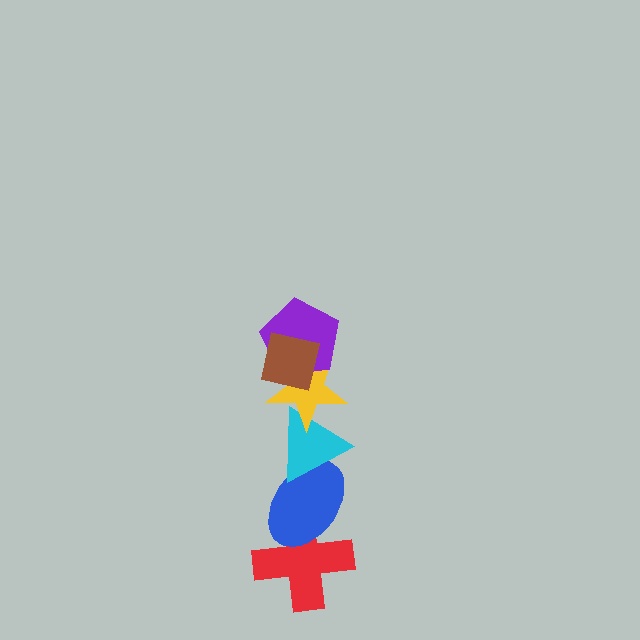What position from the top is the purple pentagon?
The purple pentagon is 2nd from the top.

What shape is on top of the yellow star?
The purple pentagon is on top of the yellow star.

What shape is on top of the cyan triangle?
The yellow star is on top of the cyan triangle.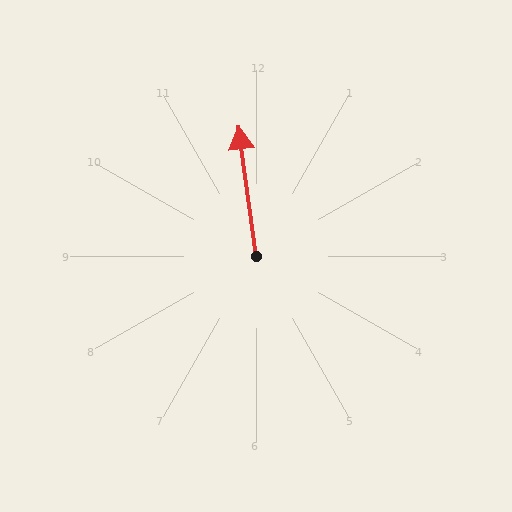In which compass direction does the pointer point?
North.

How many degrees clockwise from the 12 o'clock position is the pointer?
Approximately 352 degrees.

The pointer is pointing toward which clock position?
Roughly 12 o'clock.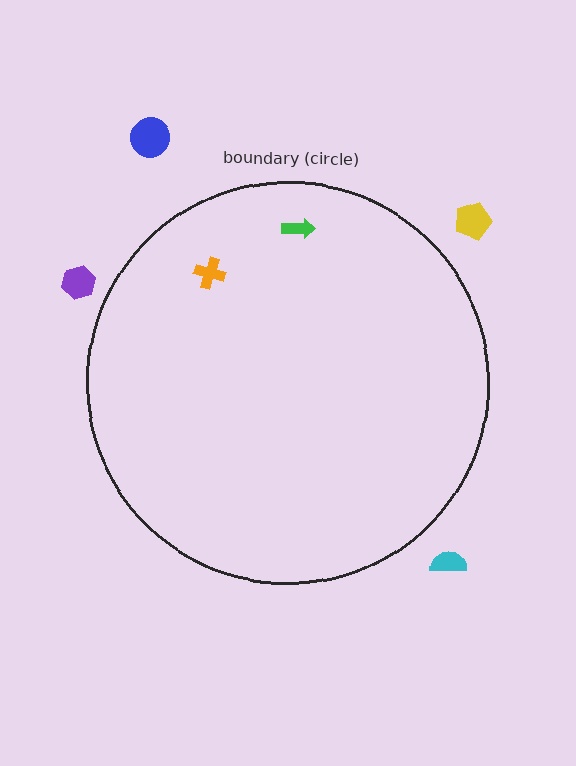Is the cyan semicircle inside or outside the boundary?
Outside.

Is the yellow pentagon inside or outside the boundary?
Outside.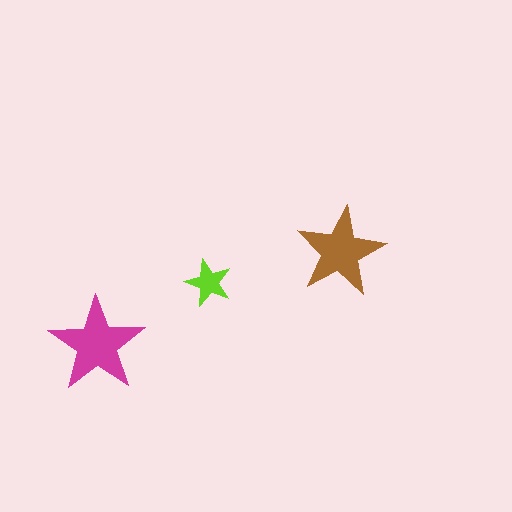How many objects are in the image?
There are 3 objects in the image.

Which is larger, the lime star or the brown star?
The brown one.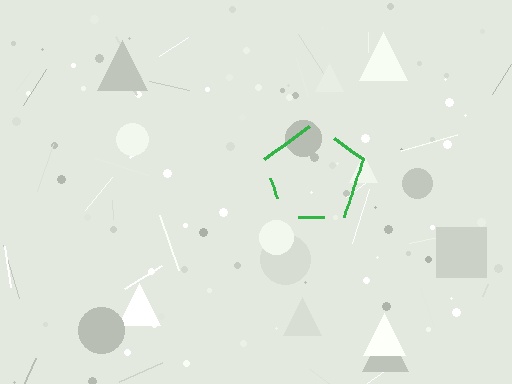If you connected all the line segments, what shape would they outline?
They would outline a pentagon.